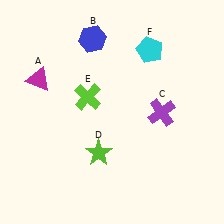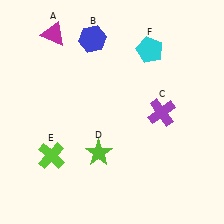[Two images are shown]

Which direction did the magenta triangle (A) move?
The magenta triangle (A) moved up.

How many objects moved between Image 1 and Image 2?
2 objects moved between the two images.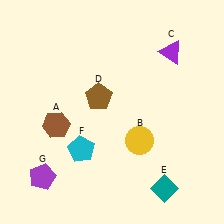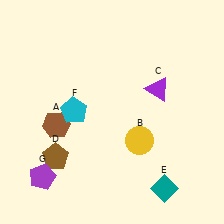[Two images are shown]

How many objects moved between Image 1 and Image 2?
3 objects moved between the two images.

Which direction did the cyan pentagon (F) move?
The cyan pentagon (F) moved up.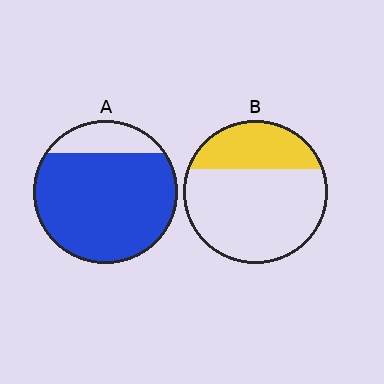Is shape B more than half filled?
No.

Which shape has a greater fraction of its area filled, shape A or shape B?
Shape A.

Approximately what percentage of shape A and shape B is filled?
A is approximately 85% and B is approximately 30%.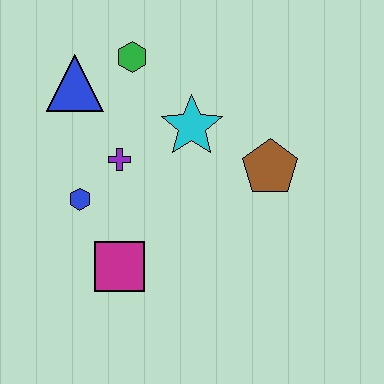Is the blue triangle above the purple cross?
Yes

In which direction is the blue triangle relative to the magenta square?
The blue triangle is above the magenta square.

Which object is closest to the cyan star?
The purple cross is closest to the cyan star.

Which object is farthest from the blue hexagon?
The brown pentagon is farthest from the blue hexagon.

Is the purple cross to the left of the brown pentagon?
Yes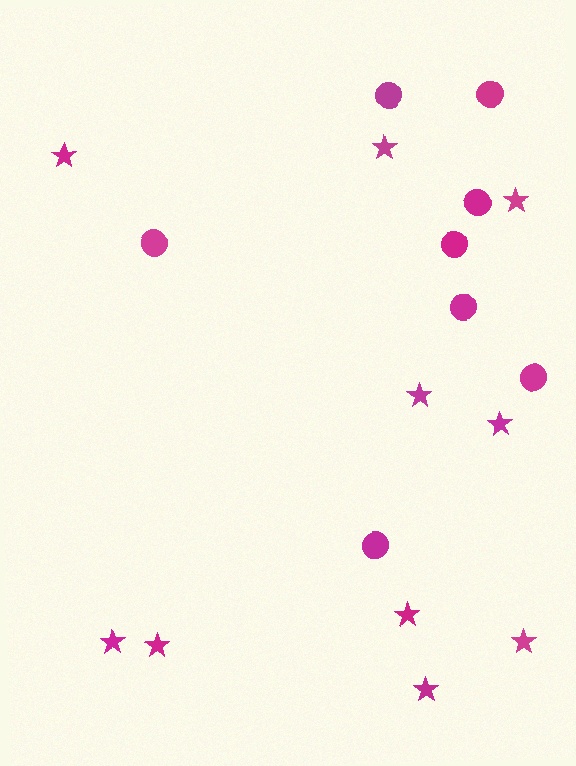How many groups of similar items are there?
There are 2 groups: one group of circles (8) and one group of stars (10).